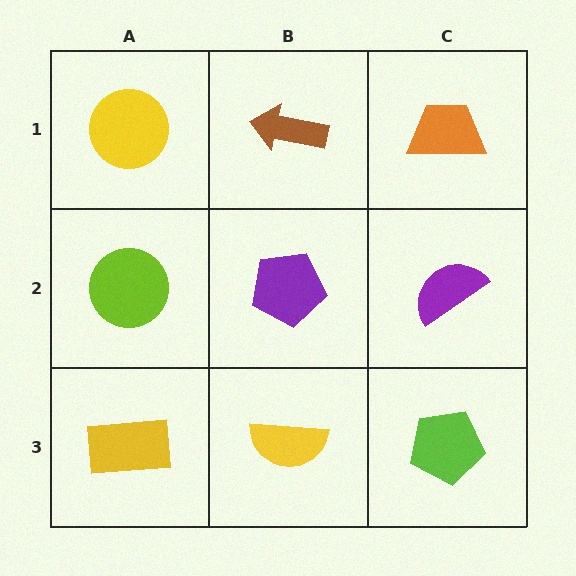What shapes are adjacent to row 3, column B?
A purple pentagon (row 2, column B), a yellow rectangle (row 3, column A), a lime pentagon (row 3, column C).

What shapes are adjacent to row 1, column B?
A purple pentagon (row 2, column B), a yellow circle (row 1, column A), an orange trapezoid (row 1, column C).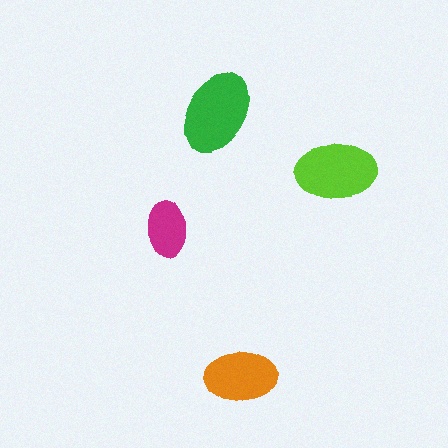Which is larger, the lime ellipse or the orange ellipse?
The lime one.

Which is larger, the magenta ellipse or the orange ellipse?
The orange one.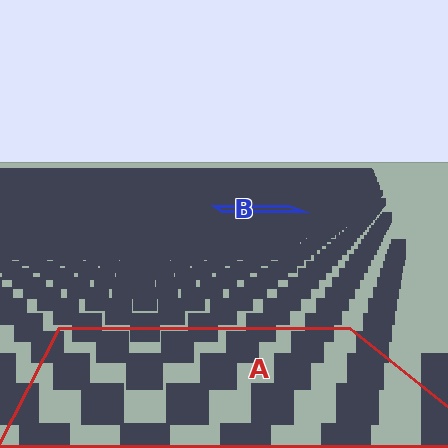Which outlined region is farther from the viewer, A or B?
Region B is farther from the viewer — the texture elements inside it appear smaller and more densely packed.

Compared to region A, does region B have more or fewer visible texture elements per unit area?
Region B has more texture elements per unit area — they are packed more densely because it is farther away.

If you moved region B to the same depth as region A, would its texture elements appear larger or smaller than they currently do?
They would appear larger. At a closer depth, the same texture elements are projected at a bigger on-screen size.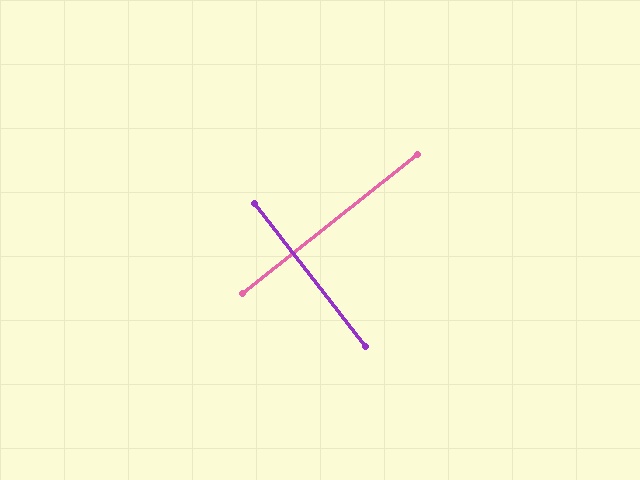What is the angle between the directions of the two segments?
Approximately 89 degrees.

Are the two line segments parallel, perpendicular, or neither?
Perpendicular — they meet at approximately 89°.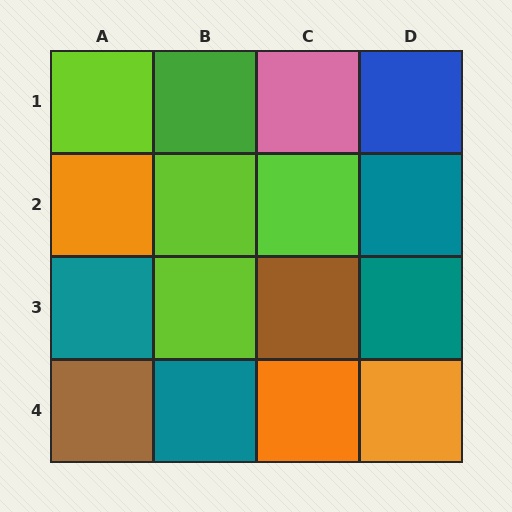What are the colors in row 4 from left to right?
Brown, teal, orange, orange.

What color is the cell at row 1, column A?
Lime.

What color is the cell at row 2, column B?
Lime.